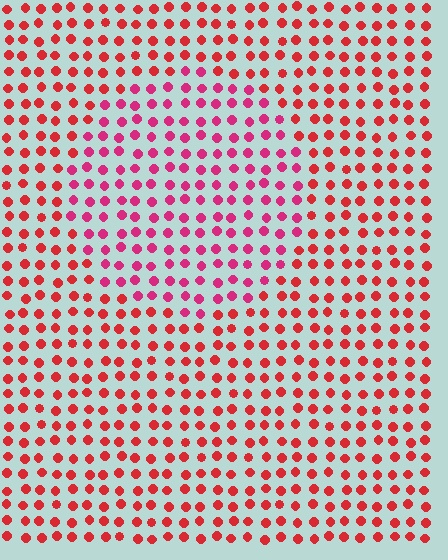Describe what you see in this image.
The image is filled with small red elements in a uniform arrangement. A circle-shaped region is visible where the elements are tinted to a slightly different hue, forming a subtle color boundary.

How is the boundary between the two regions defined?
The boundary is defined purely by a slight shift in hue (about 27 degrees). Spacing, size, and orientation are identical on both sides.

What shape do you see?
I see a circle.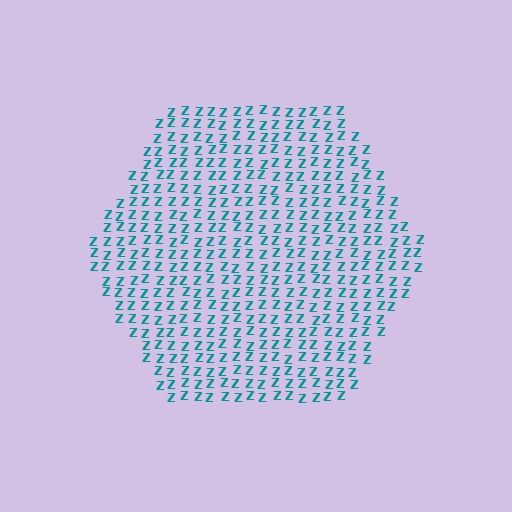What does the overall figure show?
The overall figure shows a hexagon.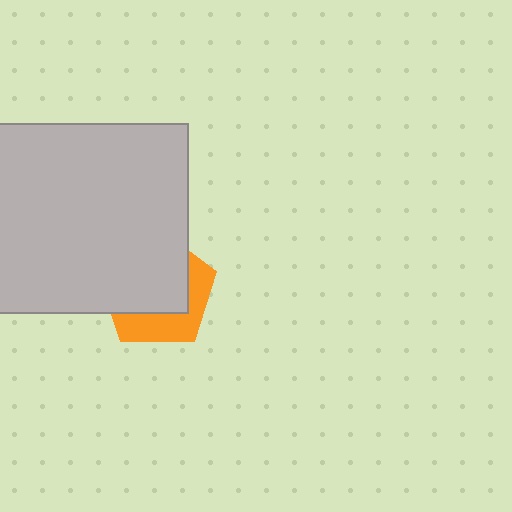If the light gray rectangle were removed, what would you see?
You would see the complete orange pentagon.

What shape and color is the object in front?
The object in front is a light gray rectangle.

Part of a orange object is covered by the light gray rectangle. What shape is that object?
It is a pentagon.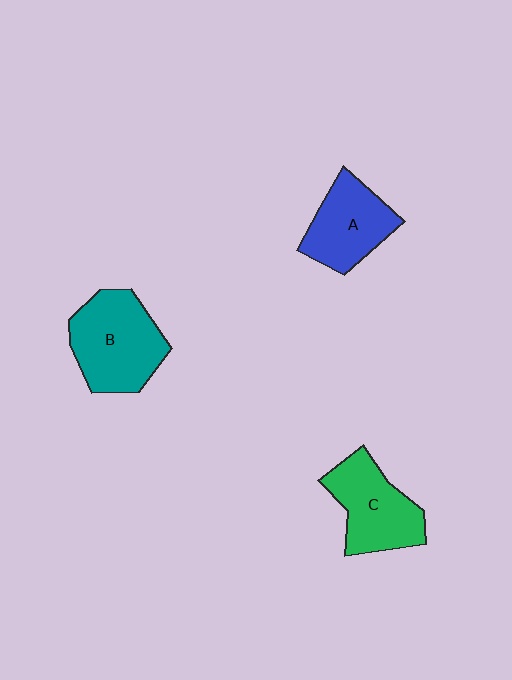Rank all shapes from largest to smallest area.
From largest to smallest: B (teal), C (green), A (blue).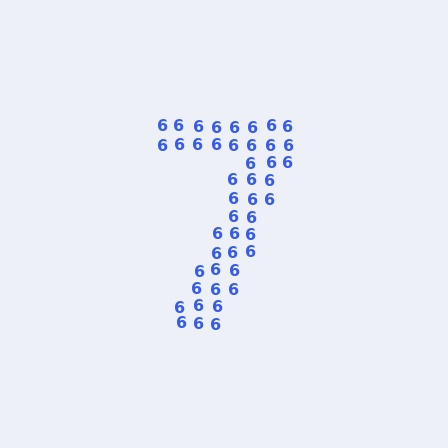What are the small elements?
The small elements are digit 6's.